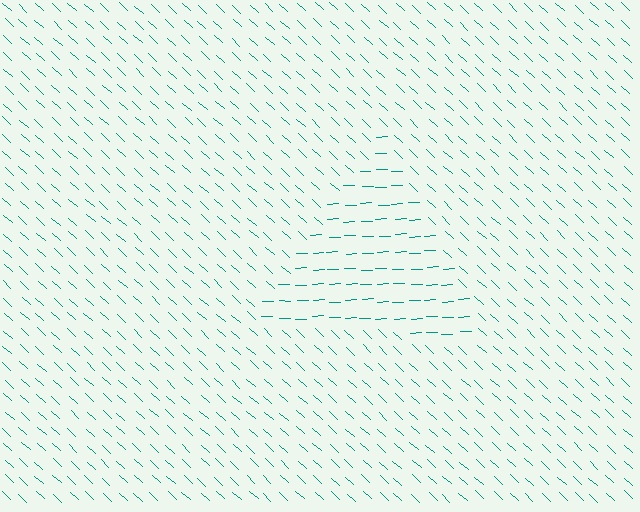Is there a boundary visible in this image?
Yes, there is a texture boundary formed by a change in line orientation.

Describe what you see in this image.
The image is filled with small teal line segments. A triangle region in the image has lines oriented differently from the surrounding lines, creating a visible texture boundary.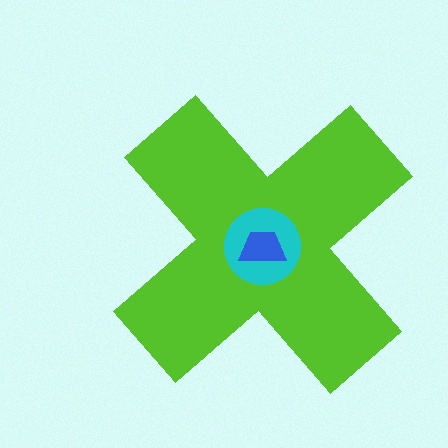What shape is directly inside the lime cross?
The cyan circle.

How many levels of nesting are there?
3.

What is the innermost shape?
The blue trapezoid.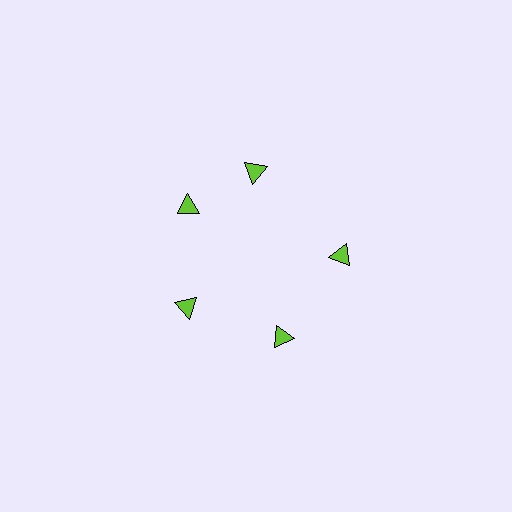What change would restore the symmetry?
The symmetry would be restored by rotating it back into even spacing with its neighbors so that all 5 triangles sit at equal angles and equal distance from the center.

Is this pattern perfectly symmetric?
No. The 5 lime triangles are arranged in a ring, but one element near the 1 o'clock position is rotated out of alignment along the ring, breaking the 5-fold rotational symmetry.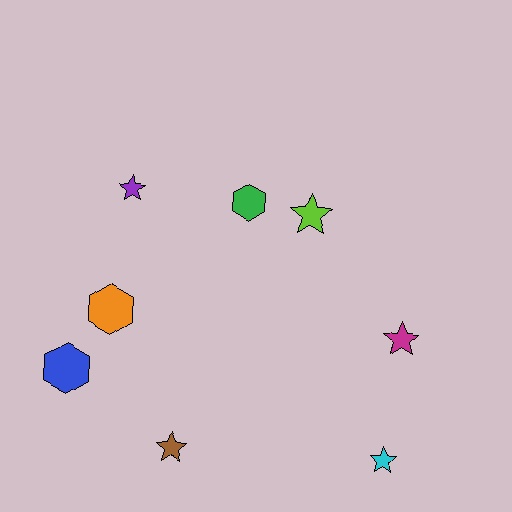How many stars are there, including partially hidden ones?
There are 5 stars.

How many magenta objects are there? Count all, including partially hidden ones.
There is 1 magenta object.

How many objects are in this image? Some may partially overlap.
There are 8 objects.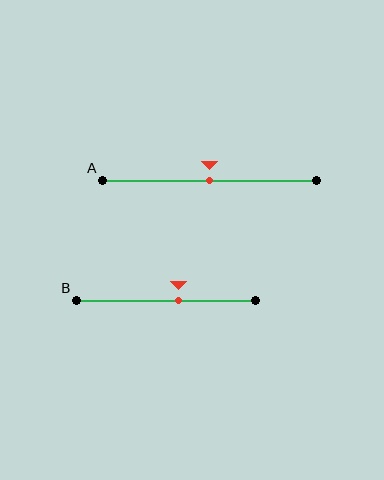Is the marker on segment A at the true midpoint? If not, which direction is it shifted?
Yes, the marker on segment A is at the true midpoint.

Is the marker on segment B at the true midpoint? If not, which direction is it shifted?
No, the marker on segment B is shifted to the right by about 7% of the segment length.